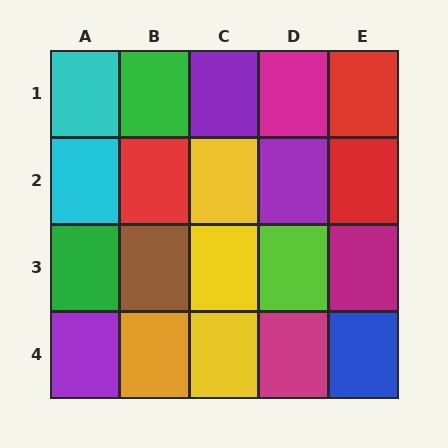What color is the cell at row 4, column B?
Orange.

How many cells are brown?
1 cell is brown.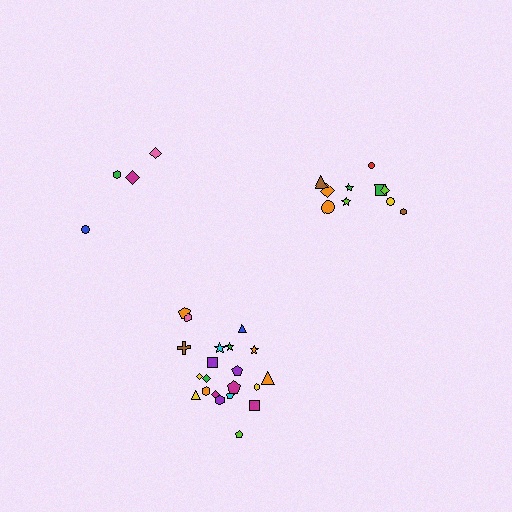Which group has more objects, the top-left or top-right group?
The top-right group.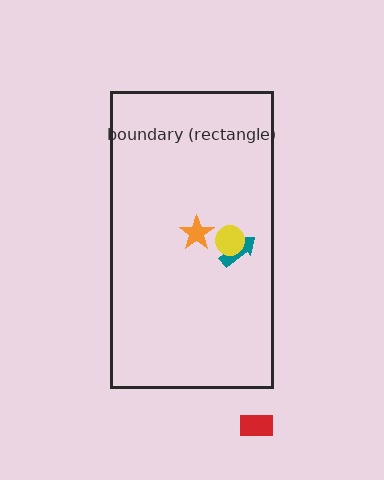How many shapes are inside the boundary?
3 inside, 1 outside.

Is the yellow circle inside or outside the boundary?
Inside.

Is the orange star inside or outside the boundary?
Inside.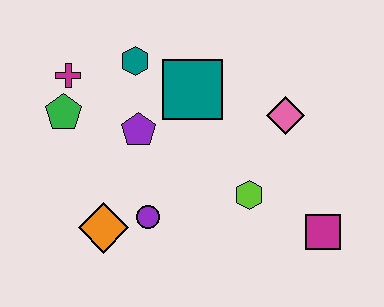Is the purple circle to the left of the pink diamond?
Yes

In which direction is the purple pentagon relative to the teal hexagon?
The purple pentagon is below the teal hexagon.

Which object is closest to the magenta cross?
The green pentagon is closest to the magenta cross.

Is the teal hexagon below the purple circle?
No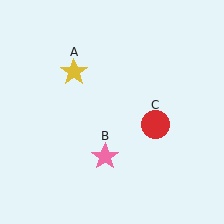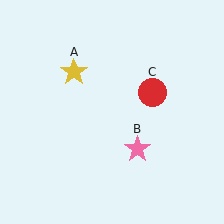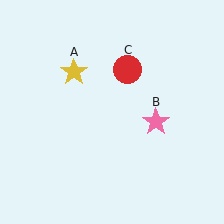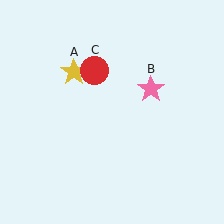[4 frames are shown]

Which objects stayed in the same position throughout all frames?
Yellow star (object A) remained stationary.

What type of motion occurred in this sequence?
The pink star (object B), red circle (object C) rotated counterclockwise around the center of the scene.